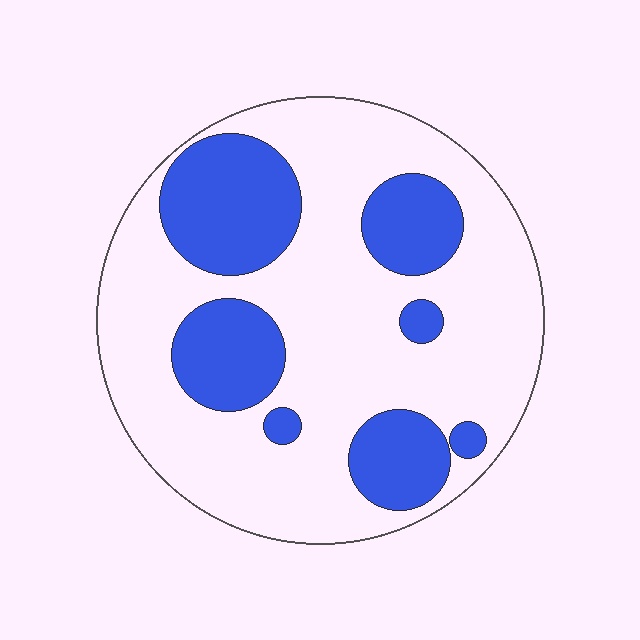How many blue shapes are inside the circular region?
7.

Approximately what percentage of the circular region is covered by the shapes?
Approximately 30%.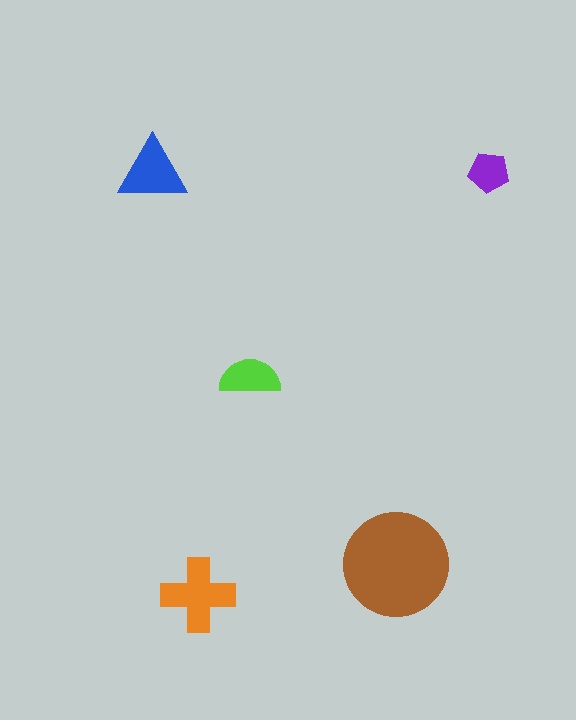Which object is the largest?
The brown circle.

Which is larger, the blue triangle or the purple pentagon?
The blue triangle.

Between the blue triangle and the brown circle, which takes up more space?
The brown circle.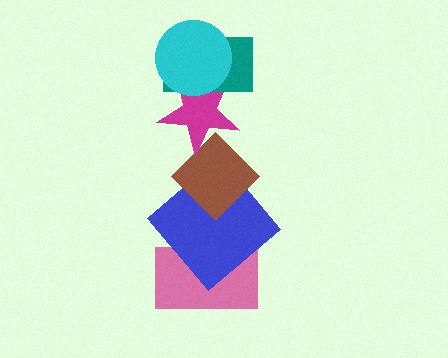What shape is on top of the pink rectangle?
The blue diamond is on top of the pink rectangle.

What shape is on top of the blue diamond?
The brown diamond is on top of the blue diamond.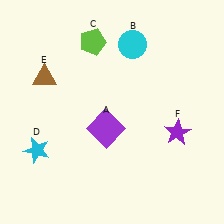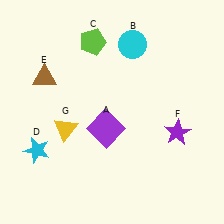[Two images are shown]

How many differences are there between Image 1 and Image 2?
There is 1 difference between the two images.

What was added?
A yellow triangle (G) was added in Image 2.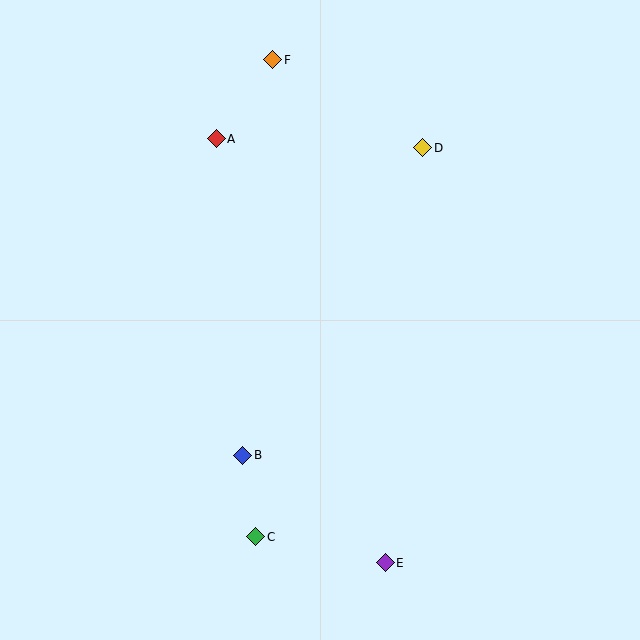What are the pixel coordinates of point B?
Point B is at (243, 455).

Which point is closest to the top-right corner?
Point D is closest to the top-right corner.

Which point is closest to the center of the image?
Point B at (243, 455) is closest to the center.